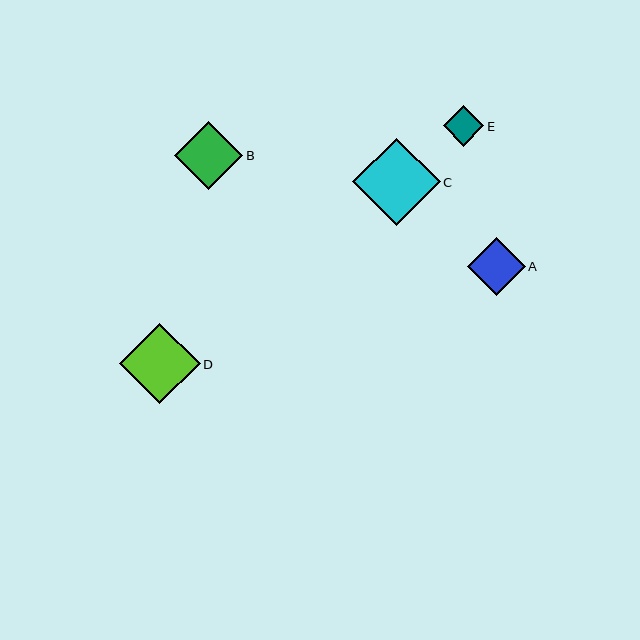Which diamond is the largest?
Diamond C is the largest with a size of approximately 87 pixels.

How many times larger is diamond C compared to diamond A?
Diamond C is approximately 1.5 times the size of diamond A.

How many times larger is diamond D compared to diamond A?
Diamond D is approximately 1.4 times the size of diamond A.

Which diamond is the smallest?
Diamond E is the smallest with a size of approximately 40 pixels.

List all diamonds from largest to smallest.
From largest to smallest: C, D, B, A, E.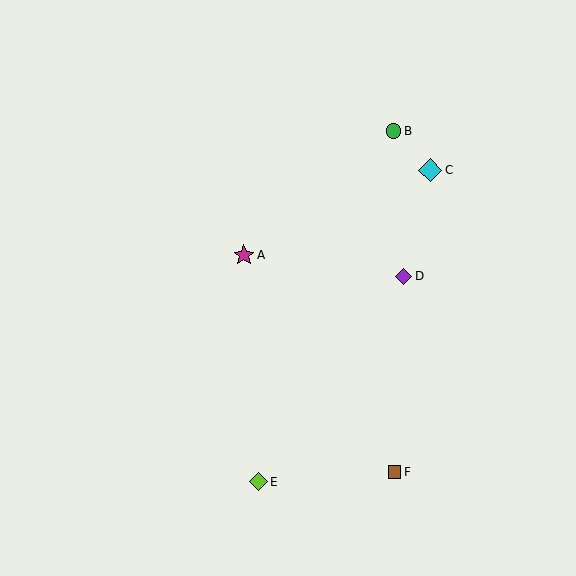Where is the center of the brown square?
The center of the brown square is at (395, 472).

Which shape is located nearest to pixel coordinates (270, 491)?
The lime diamond (labeled E) at (258, 482) is nearest to that location.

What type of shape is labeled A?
Shape A is a magenta star.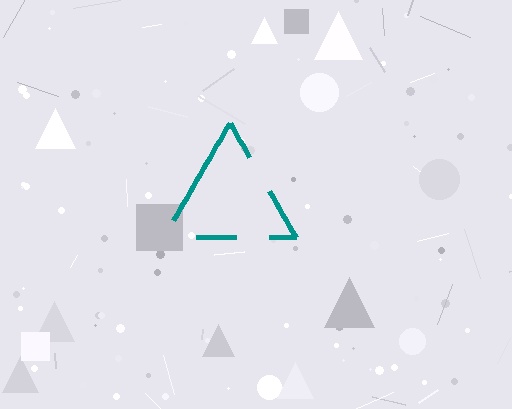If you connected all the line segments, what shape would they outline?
They would outline a triangle.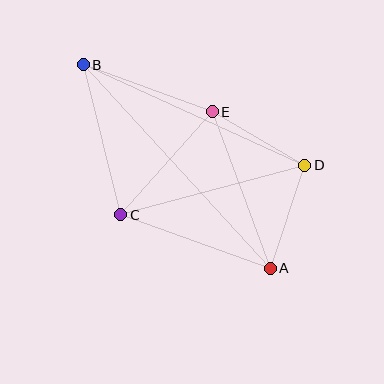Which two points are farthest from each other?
Points A and B are farthest from each other.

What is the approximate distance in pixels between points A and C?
The distance between A and C is approximately 159 pixels.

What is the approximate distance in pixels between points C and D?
The distance between C and D is approximately 190 pixels.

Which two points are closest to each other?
Points D and E are closest to each other.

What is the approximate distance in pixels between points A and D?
The distance between A and D is approximately 109 pixels.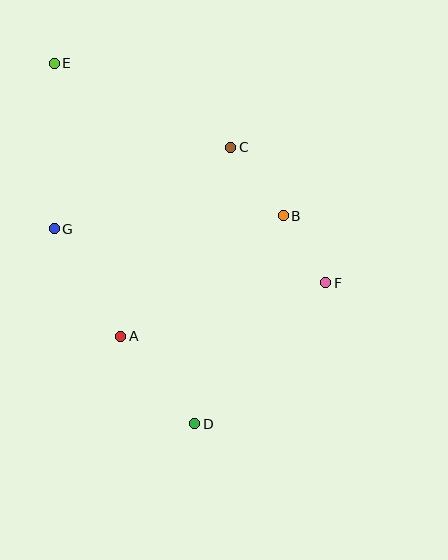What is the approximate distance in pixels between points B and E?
The distance between B and E is approximately 275 pixels.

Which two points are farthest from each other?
Points D and E are farthest from each other.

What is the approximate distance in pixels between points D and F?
The distance between D and F is approximately 193 pixels.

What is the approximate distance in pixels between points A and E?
The distance between A and E is approximately 281 pixels.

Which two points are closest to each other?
Points B and F are closest to each other.